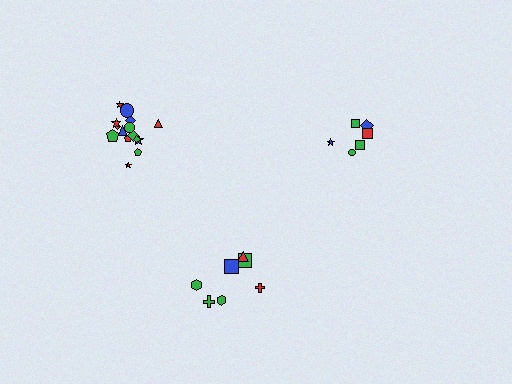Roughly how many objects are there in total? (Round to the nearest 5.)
Roughly 30 objects in total.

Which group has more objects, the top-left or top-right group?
The top-left group.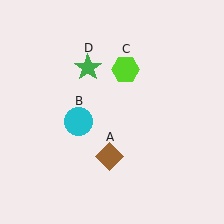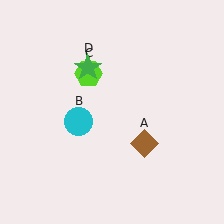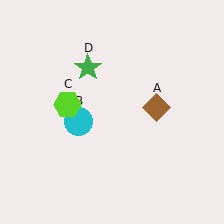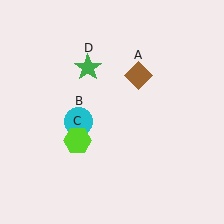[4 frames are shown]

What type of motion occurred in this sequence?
The brown diamond (object A), lime hexagon (object C) rotated counterclockwise around the center of the scene.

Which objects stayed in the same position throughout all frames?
Cyan circle (object B) and green star (object D) remained stationary.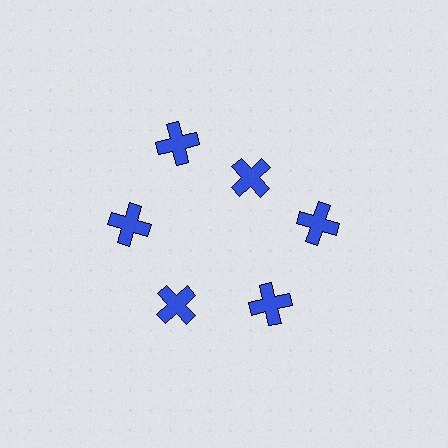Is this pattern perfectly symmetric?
No. The 6 blue crosses are arranged in a ring, but one element near the 1 o'clock position is pulled inward toward the center, breaking the 6-fold rotational symmetry.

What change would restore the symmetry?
The symmetry would be restored by moving it outward, back onto the ring so that all 6 crosses sit at equal angles and equal distance from the center.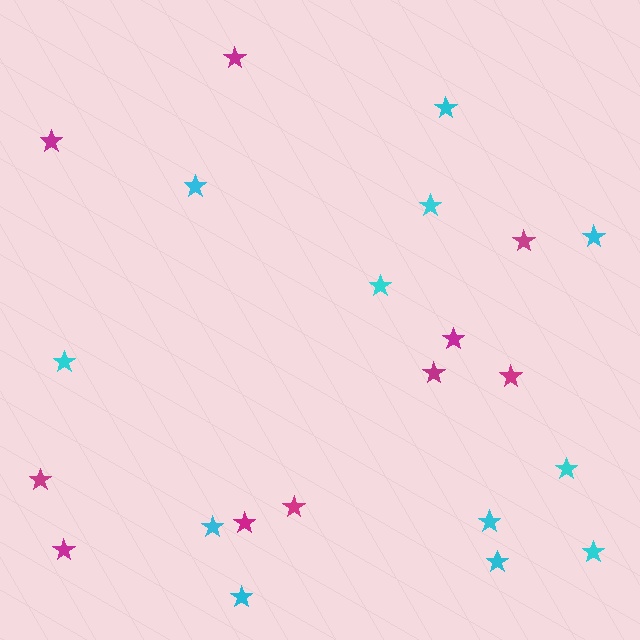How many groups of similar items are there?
There are 2 groups: one group of magenta stars (10) and one group of cyan stars (12).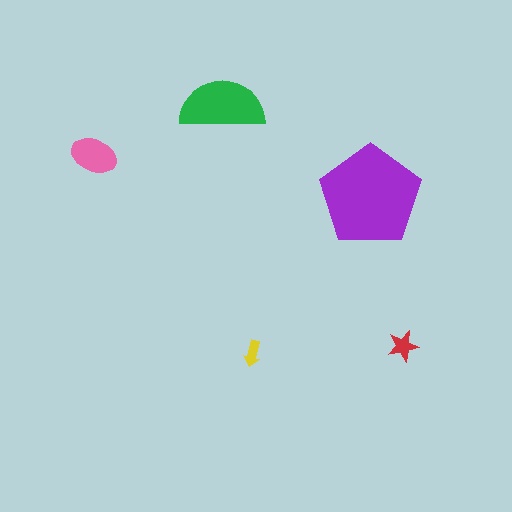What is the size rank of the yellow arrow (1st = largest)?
5th.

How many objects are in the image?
There are 5 objects in the image.